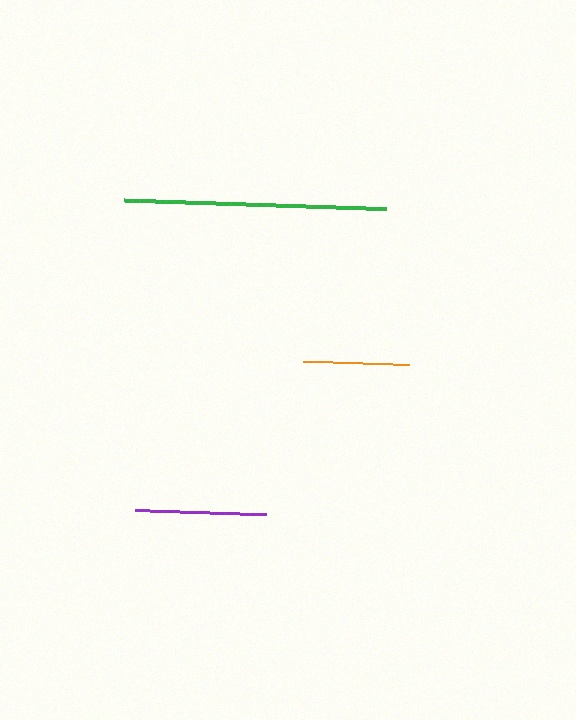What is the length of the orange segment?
The orange segment is approximately 106 pixels long.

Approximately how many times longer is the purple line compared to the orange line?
The purple line is approximately 1.2 times the length of the orange line.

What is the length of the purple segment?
The purple segment is approximately 131 pixels long.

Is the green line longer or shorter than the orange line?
The green line is longer than the orange line.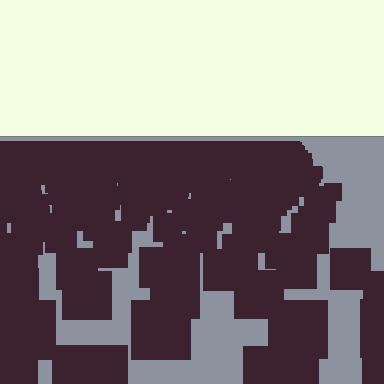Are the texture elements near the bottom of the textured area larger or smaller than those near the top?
Larger. Near the bottom, elements are closer to the viewer and appear at a bigger on-screen size.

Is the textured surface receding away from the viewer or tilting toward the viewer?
The surface is receding away from the viewer. Texture elements get smaller and denser toward the top.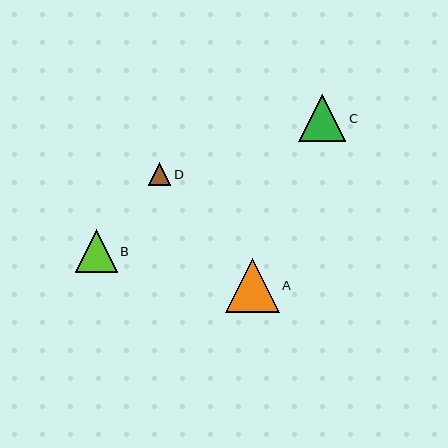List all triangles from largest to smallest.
From largest to smallest: A, C, B, D.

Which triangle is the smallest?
Triangle D is the smallest with a size of approximately 23 pixels.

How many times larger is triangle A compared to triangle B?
Triangle A is approximately 1.3 times the size of triangle B.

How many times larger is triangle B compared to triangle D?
Triangle B is approximately 1.9 times the size of triangle D.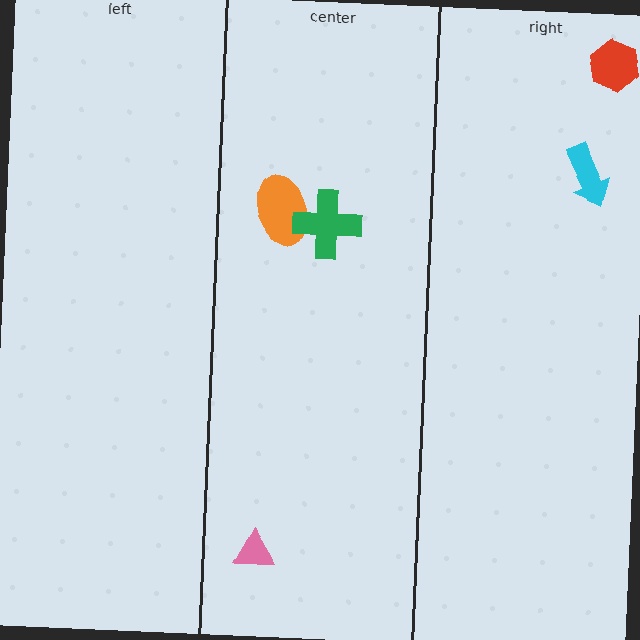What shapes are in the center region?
The pink triangle, the orange ellipse, the green cross.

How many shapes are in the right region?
2.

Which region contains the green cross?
The center region.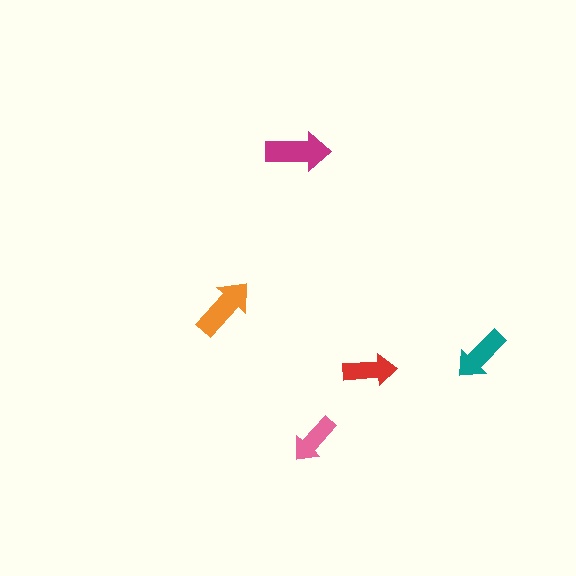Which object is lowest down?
The pink arrow is bottommost.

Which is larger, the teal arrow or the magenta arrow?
The magenta one.